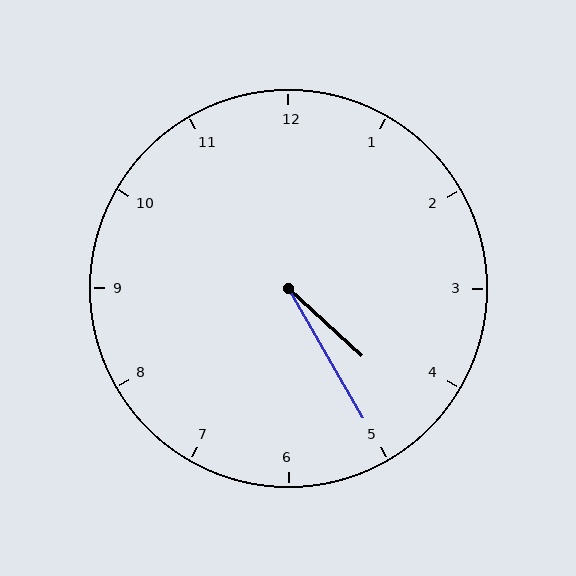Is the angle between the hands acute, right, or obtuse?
It is acute.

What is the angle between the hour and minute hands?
Approximately 18 degrees.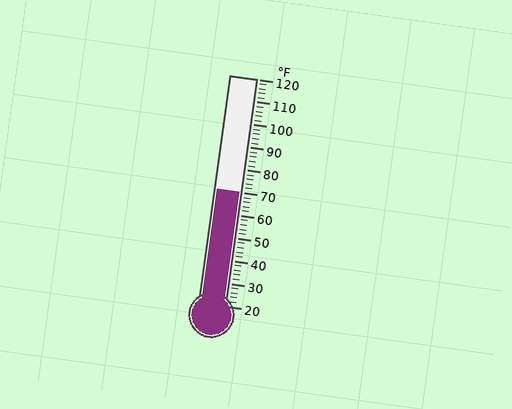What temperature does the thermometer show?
The thermometer shows approximately 70°F.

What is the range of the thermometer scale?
The thermometer scale ranges from 20°F to 120°F.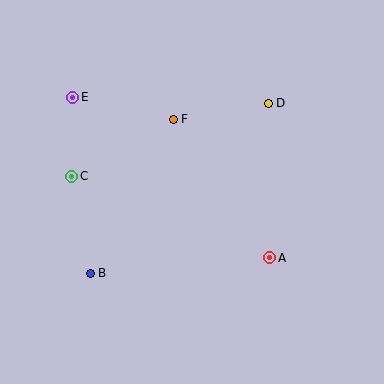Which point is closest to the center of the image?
Point F at (173, 119) is closest to the center.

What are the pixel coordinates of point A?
Point A is at (270, 258).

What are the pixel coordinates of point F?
Point F is at (173, 119).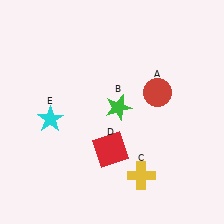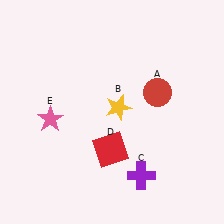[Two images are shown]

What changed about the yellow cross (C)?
In Image 1, C is yellow. In Image 2, it changed to purple.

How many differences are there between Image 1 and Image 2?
There are 3 differences between the two images.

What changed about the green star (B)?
In Image 1, B is green. In Image 2, it changed to yellow.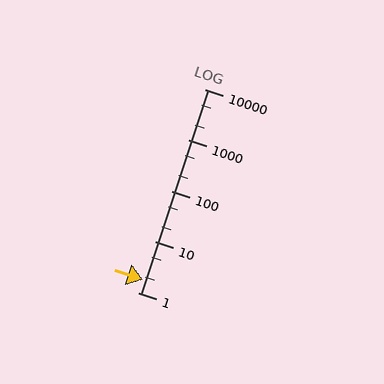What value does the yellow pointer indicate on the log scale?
The pointer indicates approximately 1.8.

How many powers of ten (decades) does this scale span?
The scale spans 4 decades, from 1 to 10000.